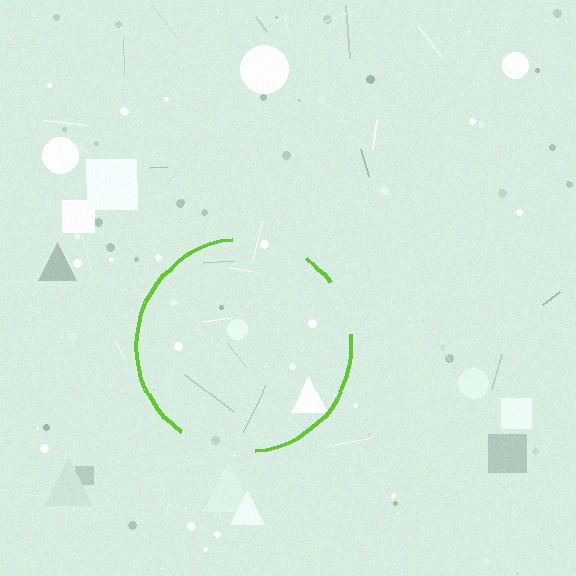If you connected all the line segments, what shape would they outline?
They would outline a circle.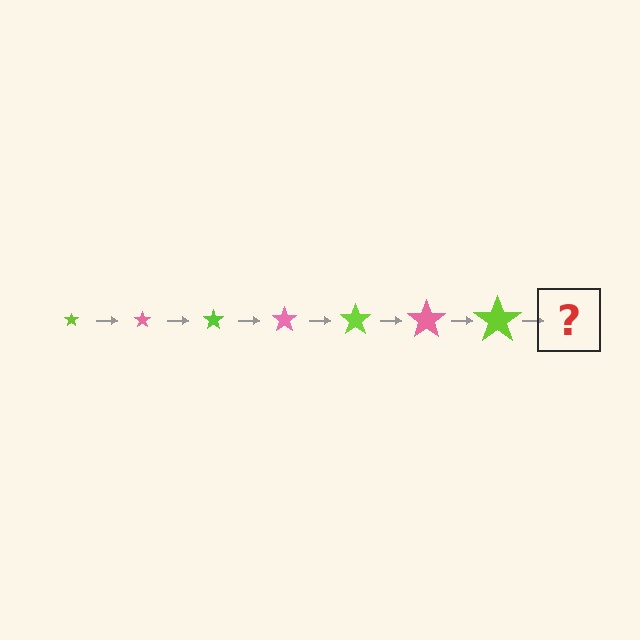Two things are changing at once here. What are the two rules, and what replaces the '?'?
The two rules are that the star grows larger each step and the color cycles through lime and pink. The '?' should be a pink star, larger than the previous one.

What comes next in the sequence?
The next element should be a pink star, larger than the previous one.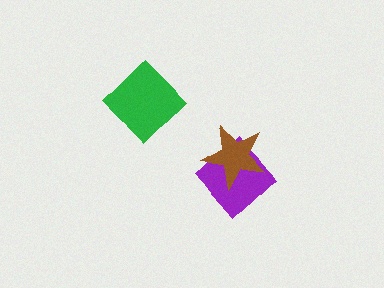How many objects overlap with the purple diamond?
1 object overlaps with the purple diamond.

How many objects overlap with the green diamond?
0 objects overlap with the green diamond.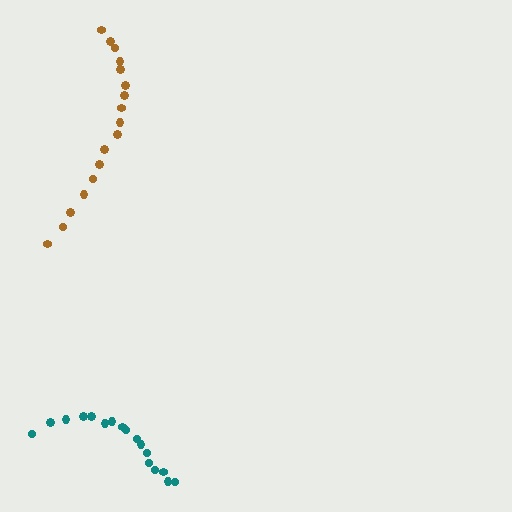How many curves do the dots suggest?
There are 2 distinct paths.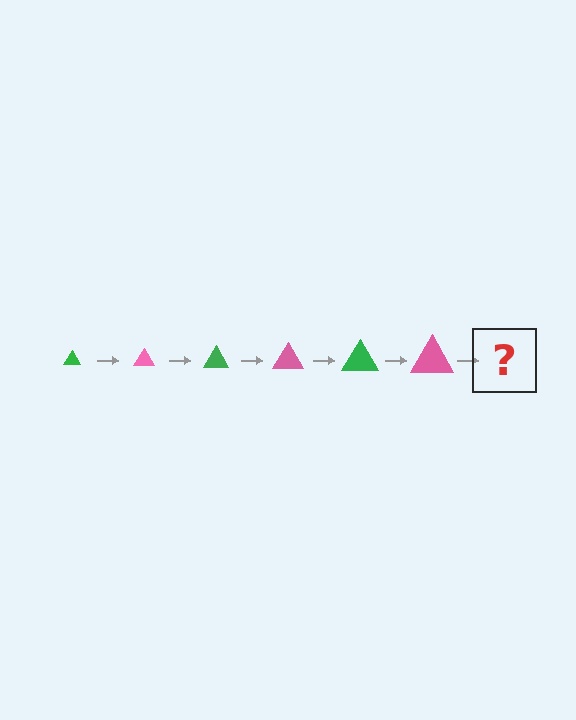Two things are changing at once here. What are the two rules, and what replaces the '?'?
The two rules are that the triangle grows larger each step and the color cycles through green and pink. The '?' should be a green triangle, larger than the previous one.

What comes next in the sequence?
The next element should be a green triangle, larger than the previous one.